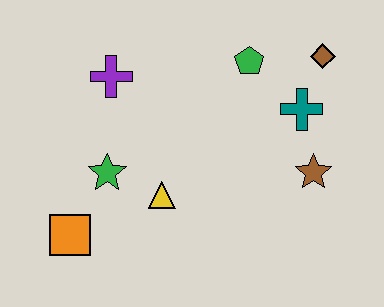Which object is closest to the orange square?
The green star is closest to the orange square.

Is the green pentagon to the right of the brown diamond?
No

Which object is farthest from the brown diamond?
The orange square is farthest from the brown diamond.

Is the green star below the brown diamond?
Yes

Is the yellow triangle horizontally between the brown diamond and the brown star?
No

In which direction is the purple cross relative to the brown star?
The purple cross is to the left of the brown star.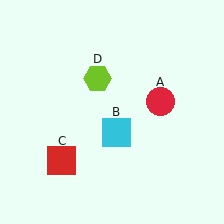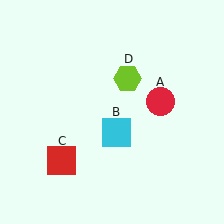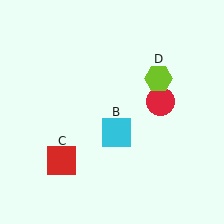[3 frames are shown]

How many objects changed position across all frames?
1 object changed position: lime hexagon (object D).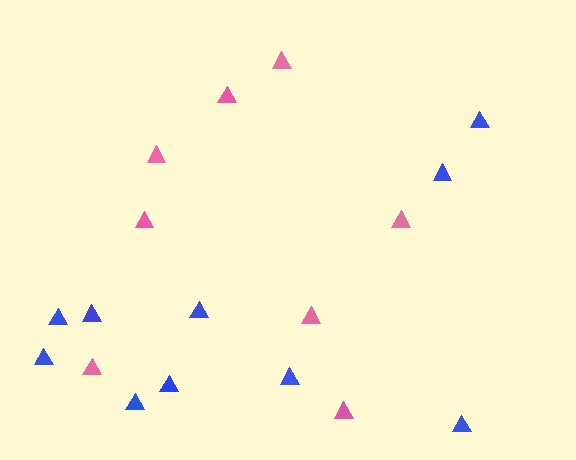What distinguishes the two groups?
There are 2 groups: one group of pink triangles (8) and one group of blue triangles (10).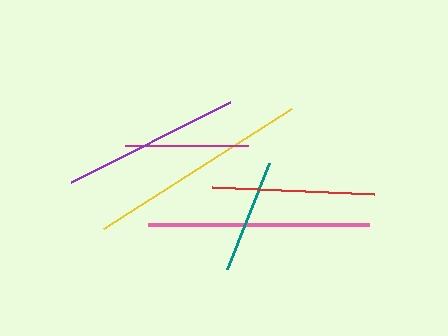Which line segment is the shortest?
The teal line is the shortest at approximately 115 pixels.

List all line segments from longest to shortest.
From longest to shortest: yellow, pink, purple, red, magenta, teal.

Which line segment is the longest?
The yellow line is the longest at approximately 223 pixels.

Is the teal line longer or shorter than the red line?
The red line is longer than the teal line.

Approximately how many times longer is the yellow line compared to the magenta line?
The yellow line is approximately 1.8 times the length of the magenta line.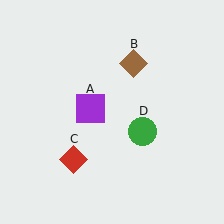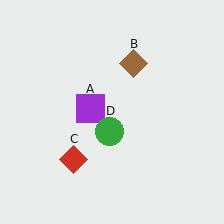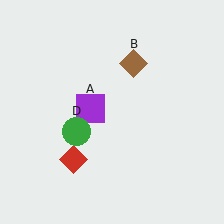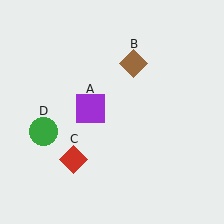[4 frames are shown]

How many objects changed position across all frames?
1 object changed position: green circle (object D).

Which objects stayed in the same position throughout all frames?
Purple square (object A) and brown diamond (object B) and red diamond (object C) remained stationary.